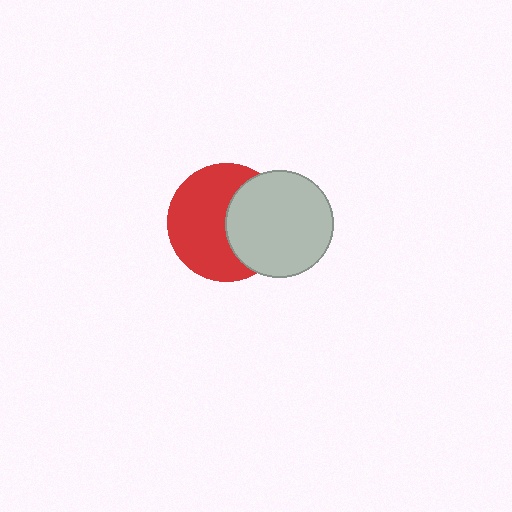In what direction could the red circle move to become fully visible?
The red circle could move left. That would shift it out from behind the light gray circle entirely.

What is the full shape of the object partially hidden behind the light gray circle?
The partially hidden object is a red circle.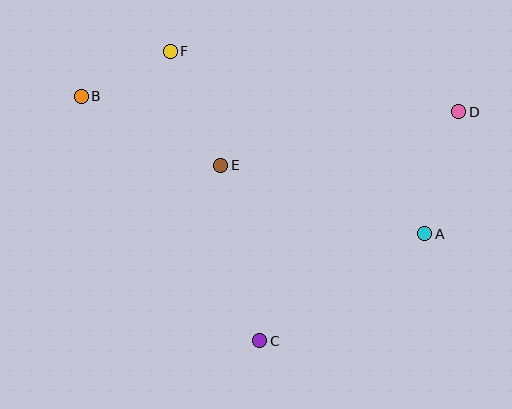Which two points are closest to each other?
Points B and F are closest to each other.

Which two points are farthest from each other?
Points B and D are farthest from each other.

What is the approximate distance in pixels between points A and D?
The distance between A and D is approximately 127 pixels.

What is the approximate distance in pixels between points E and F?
The distance between E and F is approximately 124 pixels.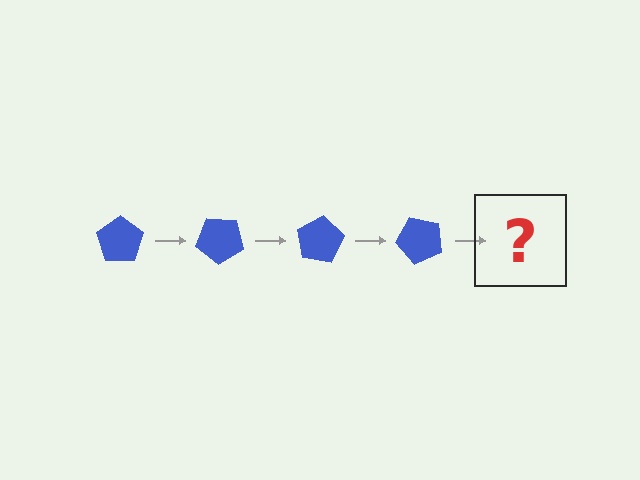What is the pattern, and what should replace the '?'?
The pattern is that the pentagon rotates 40 degrees each step. The '?' should be a blue pentagon rotated 160 degrees.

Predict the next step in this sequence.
The next step is a blue pentagon rotated 160 degrees.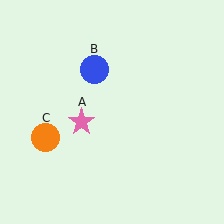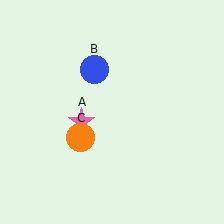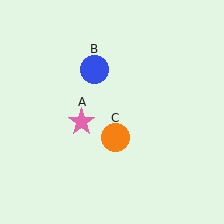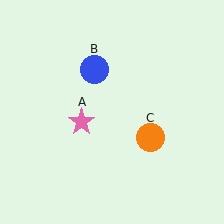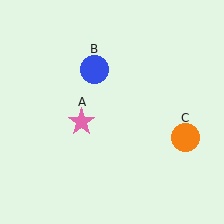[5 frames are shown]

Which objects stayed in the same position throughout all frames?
Pink star (object A) and blue circle (object B) remained stationary.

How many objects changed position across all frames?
1 object changed position: orange circle (object C).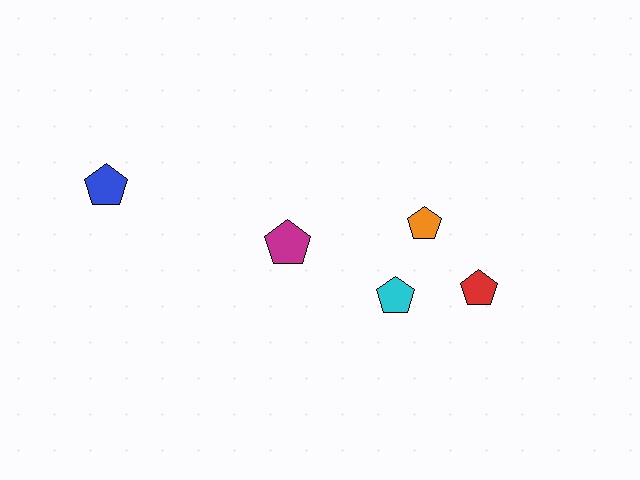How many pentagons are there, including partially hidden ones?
There are 5 pentagons.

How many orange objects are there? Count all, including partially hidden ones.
There is 1 orange object.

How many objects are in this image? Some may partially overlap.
There are 5 objects.